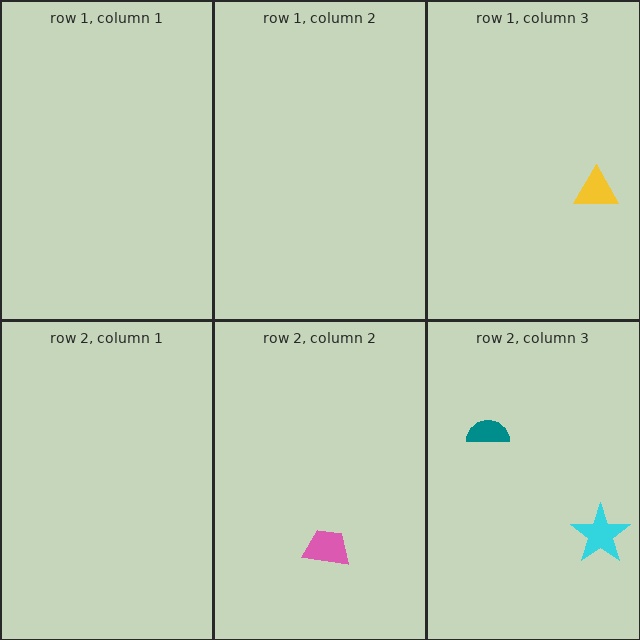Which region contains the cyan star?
The row 2, column 3 region.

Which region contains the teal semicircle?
The row 2, column 3 region.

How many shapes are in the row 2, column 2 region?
1.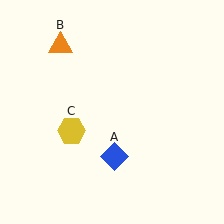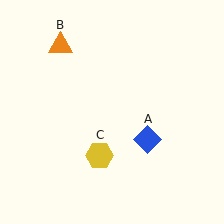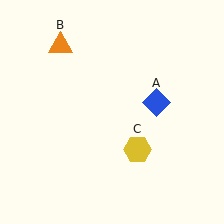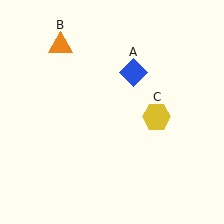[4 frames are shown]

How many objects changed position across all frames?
2 objects changed position: blue diamond (object A), yellow hexagon (object C).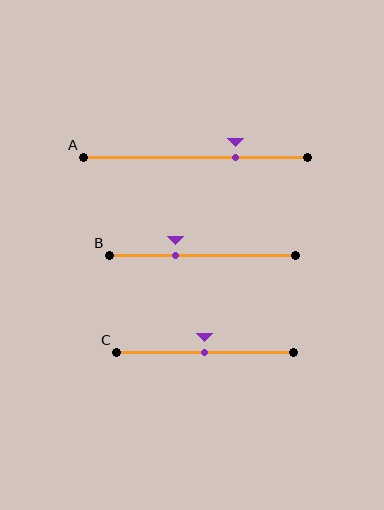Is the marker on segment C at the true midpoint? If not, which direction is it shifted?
Yes, the marker on segment C is at the true midpoint.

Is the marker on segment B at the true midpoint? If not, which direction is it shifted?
No, the marker on segment B is shifted to the left by about 14% of the segment length.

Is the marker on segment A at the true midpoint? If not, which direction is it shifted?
No, the marker on segment A is shifted to the right by about 18% of the segment length.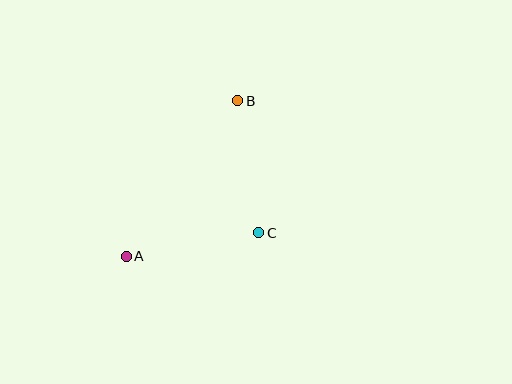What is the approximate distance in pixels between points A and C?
The distance between A and C is approximately 135 pixels.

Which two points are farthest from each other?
Points A and B are farthest from each other.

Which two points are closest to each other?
Points B and C are closest to each other.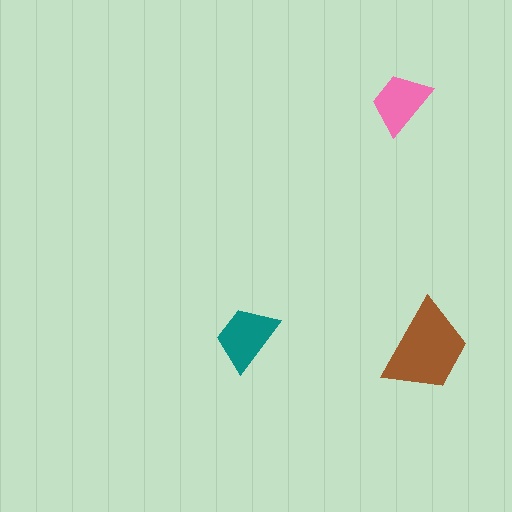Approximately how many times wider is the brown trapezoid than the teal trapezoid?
About 1.5 times wider.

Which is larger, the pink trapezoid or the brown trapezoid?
The brown one.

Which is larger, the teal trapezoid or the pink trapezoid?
The teal one.